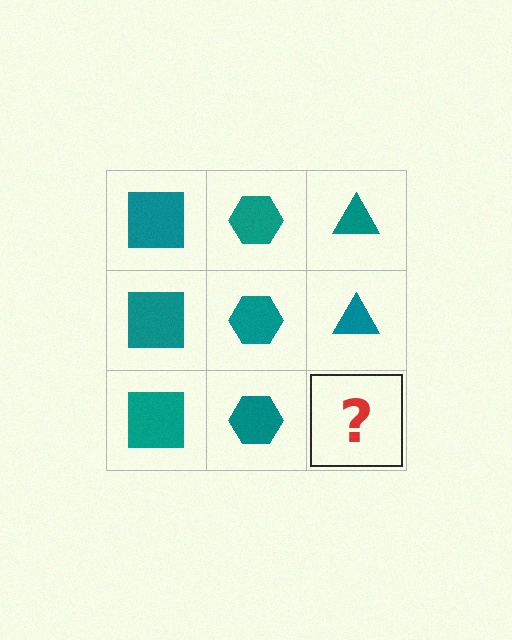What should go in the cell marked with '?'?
The missing cell should contain a teal triangle.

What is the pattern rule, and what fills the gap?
The rule is that each column has a consistent shape. The gap should be filled with a teal triangle.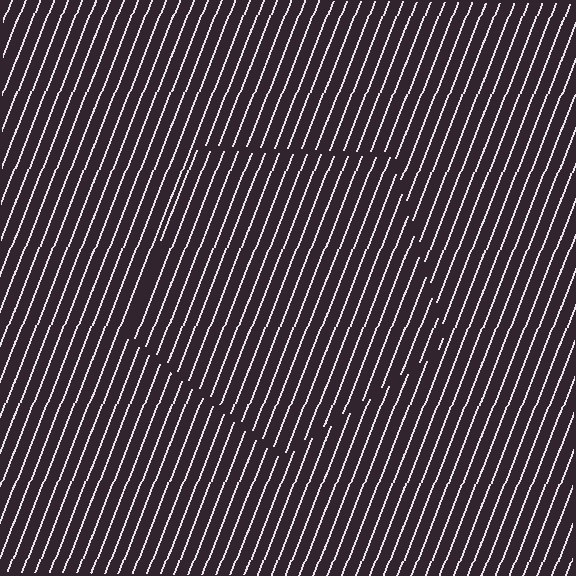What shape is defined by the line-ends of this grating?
An illusory pentagon. The interior of the shape contains the same grating, shifted by half a period — the contour is defined by the phase discontinuity where line-ends from the inner and outer gratings abut.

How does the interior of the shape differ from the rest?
The interior of the shape contains the same grating, shifted by half a period — the contour is defined by the phase discontinuity where line-ends from the inner and outer gratings abut.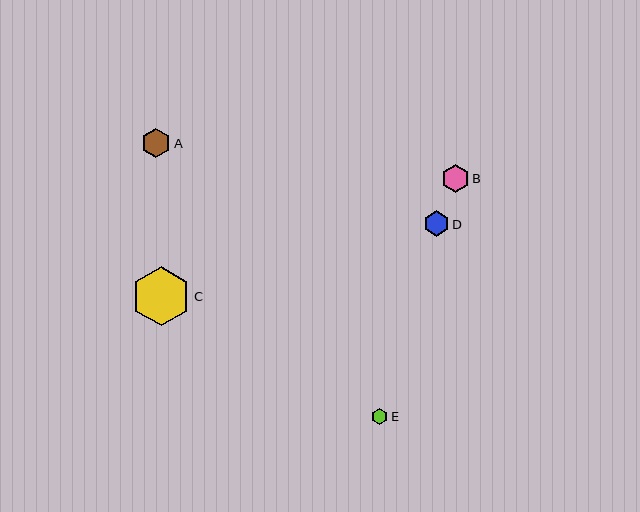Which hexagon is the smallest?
Hexagon E is the smallest with a size of approximately 17 pixels.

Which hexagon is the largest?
Hexagon C is the largest with a size of approximately 59 pixels.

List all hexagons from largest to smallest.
From largest to smallest: C, A, B, D, E.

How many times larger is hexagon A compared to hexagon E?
Hexagon A is approximately 1.7 times the size of hexagon E.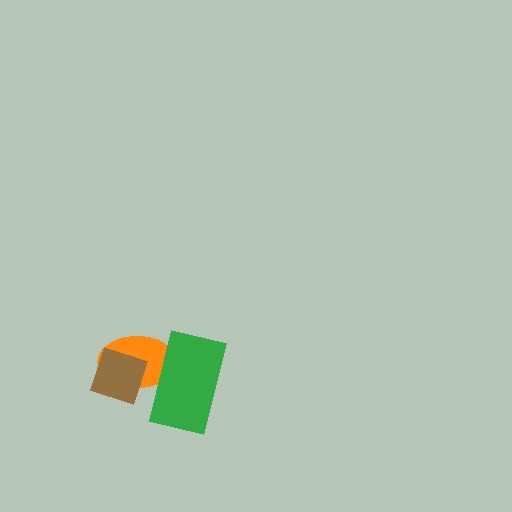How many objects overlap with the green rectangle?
2 objects overlap with the green rectangle.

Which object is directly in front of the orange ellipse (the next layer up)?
The green rectangle is directly in front of the orange ellipse.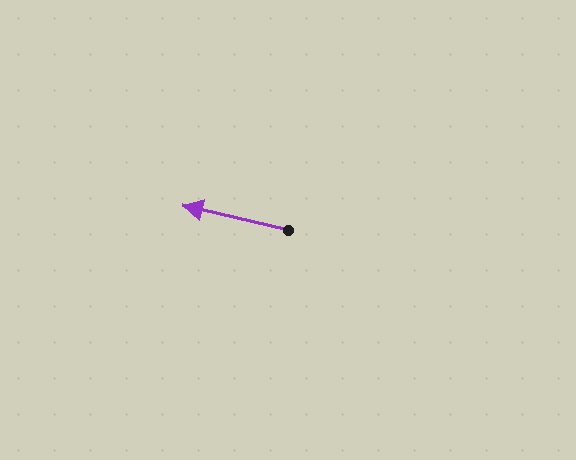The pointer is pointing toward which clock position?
Roughly 9 o'clock.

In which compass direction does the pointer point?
West.